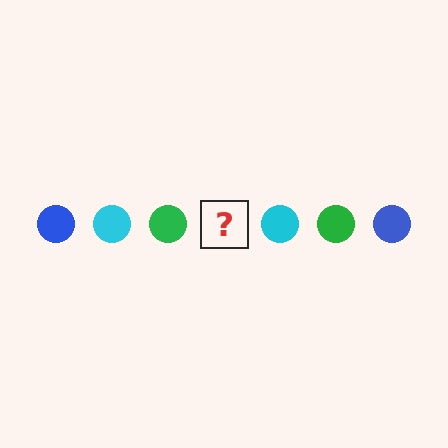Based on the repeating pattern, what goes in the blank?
The blank should be a blue circle.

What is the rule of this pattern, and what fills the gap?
The rule is that the pattern cycles through blue, cyan, green circles. The gap should be filled with a blue circle.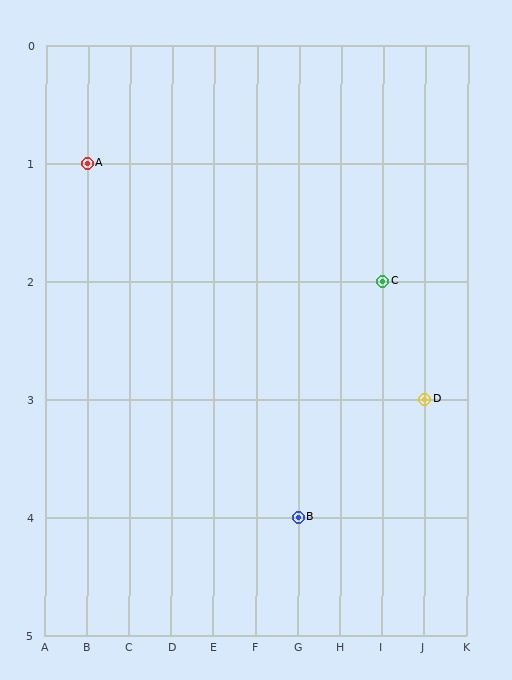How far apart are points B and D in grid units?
Points B and D are 3 columns and 1 row apart (about 3.2 grid units diagonally).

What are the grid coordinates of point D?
Point D is at grid coordinates (J, 3).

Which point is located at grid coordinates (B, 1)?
Point A is at (B, 1).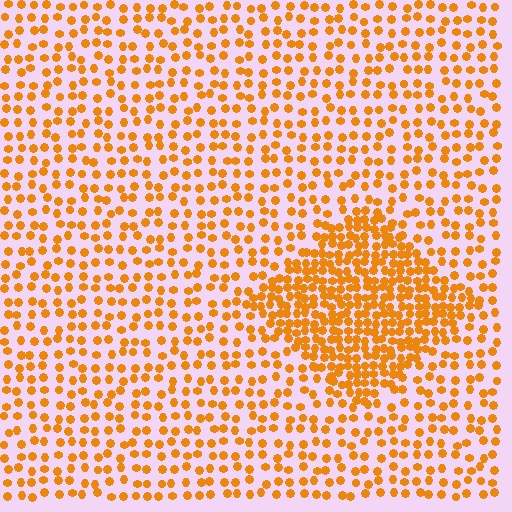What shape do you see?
I see a diamond.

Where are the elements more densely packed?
The elements are more densely packed inside the diamond boundary.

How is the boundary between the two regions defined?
The boundary is defined by a change in element density (approximately 2.2x ratio). All elements are the same color, size, and shape.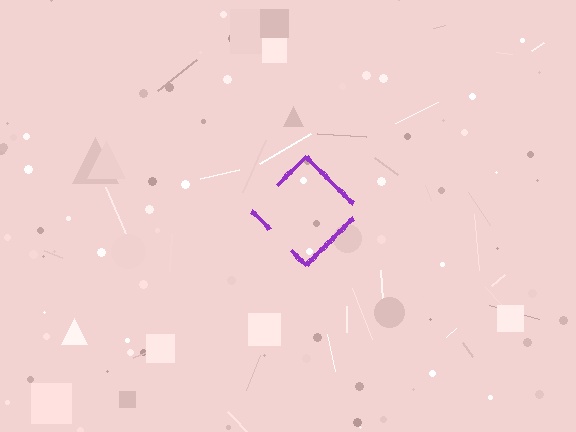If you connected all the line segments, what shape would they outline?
They would outline a diamond.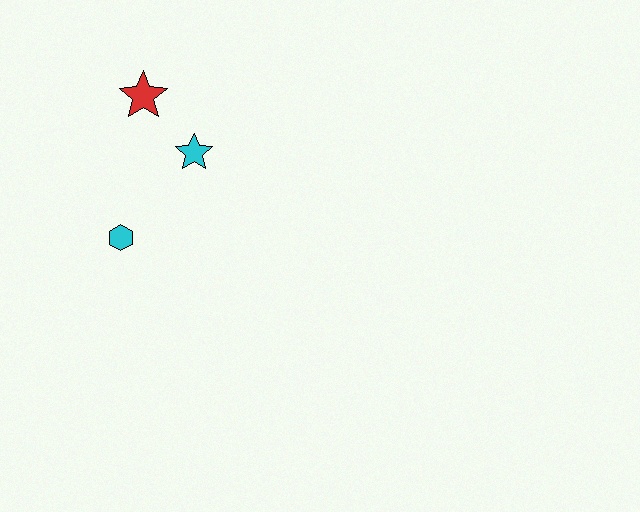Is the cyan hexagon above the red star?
No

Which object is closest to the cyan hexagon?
The cyan star is closest to the cyan hexagon.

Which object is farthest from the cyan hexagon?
The red star is farthest from the cyan hexagon.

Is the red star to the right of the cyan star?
No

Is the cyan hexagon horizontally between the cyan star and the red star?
No